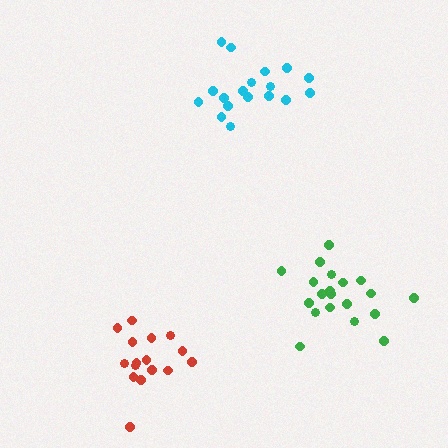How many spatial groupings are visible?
There are 3 spatial groupings.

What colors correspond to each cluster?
The clusters are colored: green, cyan, red.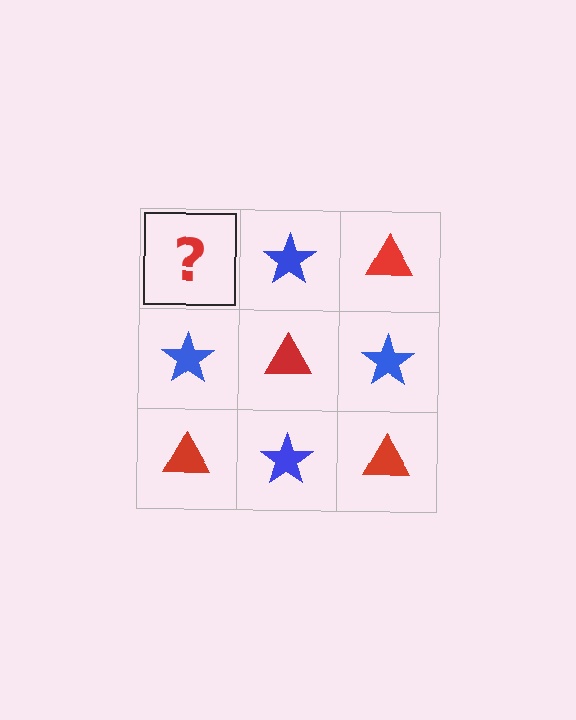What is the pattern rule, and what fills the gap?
The rule is that it alternates red triangle and blue star in a checkerboard pattern. The gap should be filled with a red triangle.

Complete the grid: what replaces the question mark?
The question mark should be replaced with a red triangle.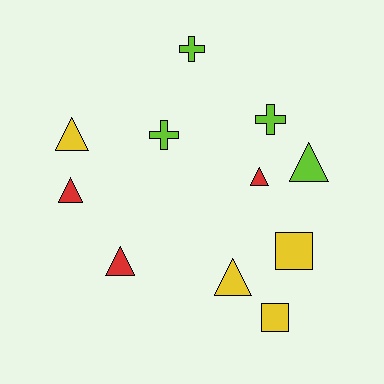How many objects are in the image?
There are 11 objects.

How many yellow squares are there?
There are 2 yellow squares.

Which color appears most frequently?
Lime, with 4 objects.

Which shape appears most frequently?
Triangle, with 6 objects.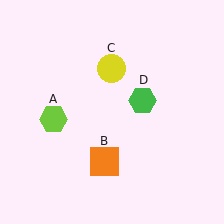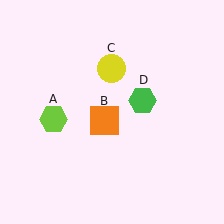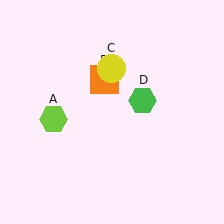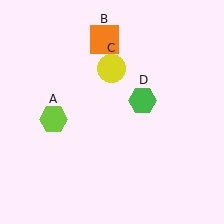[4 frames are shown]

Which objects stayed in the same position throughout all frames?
Lime hexagon (object A) and yellow circle (object C) and green hexagon (object D) remained stationary.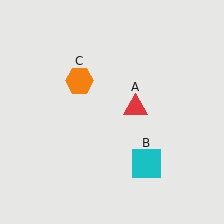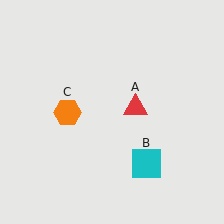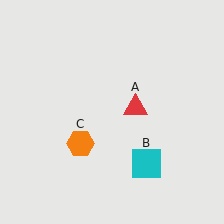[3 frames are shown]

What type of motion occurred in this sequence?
The orange hexagon (object C) rotated counterclockwise around the center of the scene.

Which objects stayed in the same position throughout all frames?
Red triangle (object A) and cyan square (object B) remained stationary.